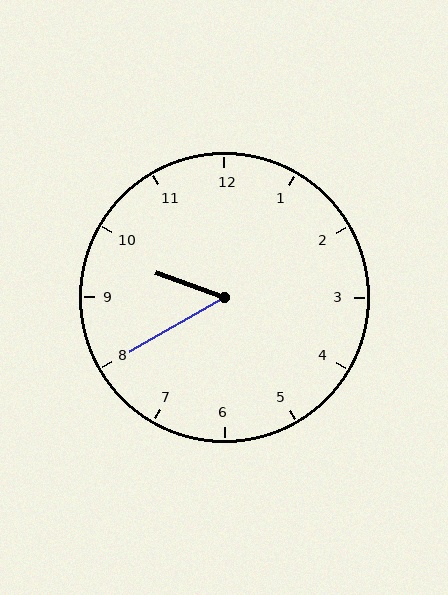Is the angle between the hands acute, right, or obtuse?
It is acute.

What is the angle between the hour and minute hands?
Approximately 50 degrees.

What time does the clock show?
9:40.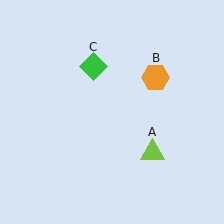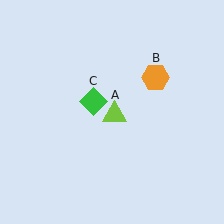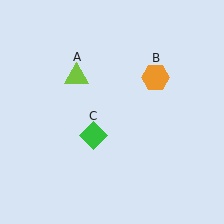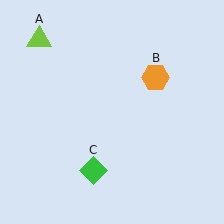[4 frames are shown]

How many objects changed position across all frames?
2 objects changed position: lime triangle (object A), green diamond (object C).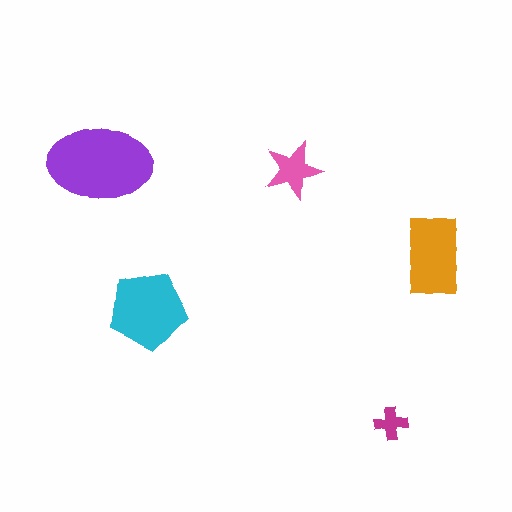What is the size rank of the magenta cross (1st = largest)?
5th.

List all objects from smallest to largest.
The magenta cross, the pink star, the orange rectangle, the cyan pentagon, the purple ellipse.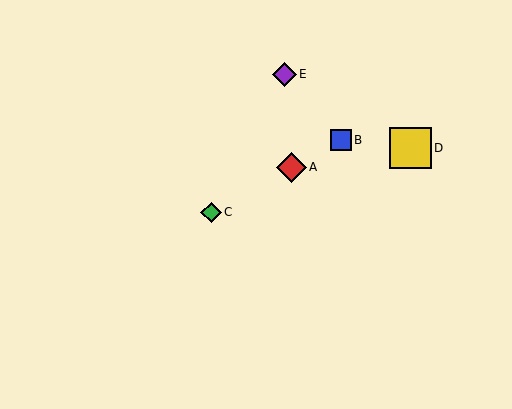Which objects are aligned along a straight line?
Objects A, B, C are aligned along a straight line.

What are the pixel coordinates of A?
Object A is at (291, 167).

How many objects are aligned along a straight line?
3 objects (A, B, C) are aligned along a straight line.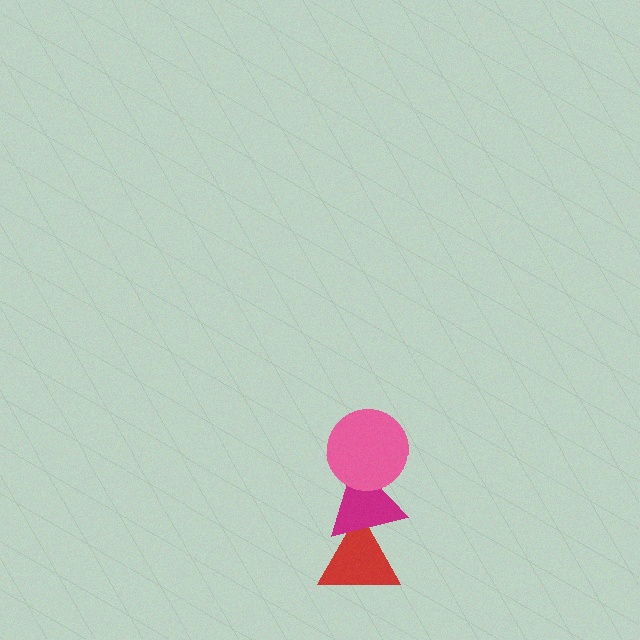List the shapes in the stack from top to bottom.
From top to bottom: the pink circle, the magenta triangle, the red triangle.